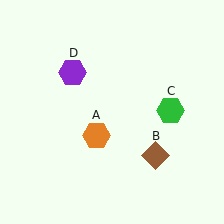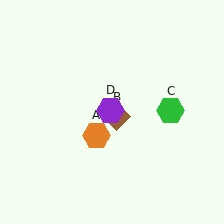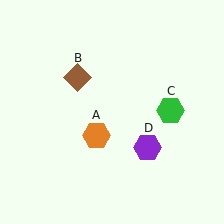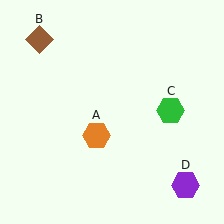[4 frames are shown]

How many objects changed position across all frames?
2 objects changed position: brown diamond (object B), purple hexagon (object D).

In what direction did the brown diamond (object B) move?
The brown diamond (object B) moved up and to the left.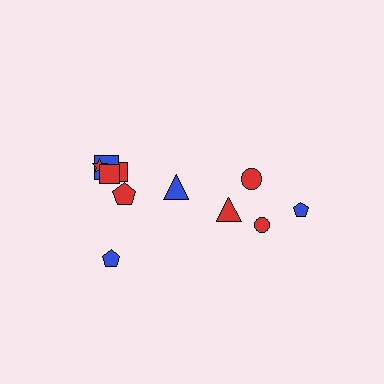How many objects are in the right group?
There are 4 objects.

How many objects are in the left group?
There are 7 objects.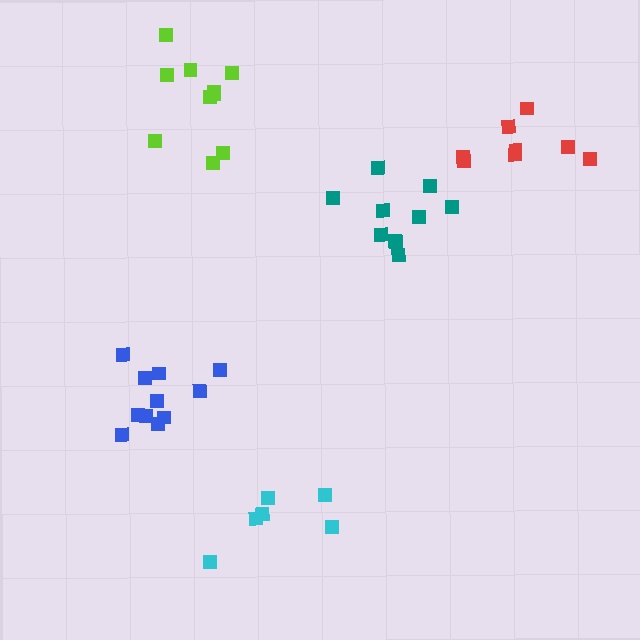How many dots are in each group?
Group 1: 11 dots, Group 2: 10 dots, Group 3: 6 dots, Group 4: 8 dots, Group 5: 10 dots (45 total).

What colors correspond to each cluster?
The clusters are colored: blue, teal, cyan, red, lime.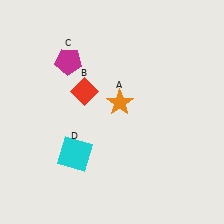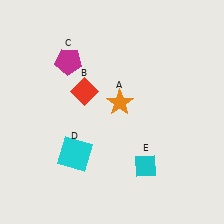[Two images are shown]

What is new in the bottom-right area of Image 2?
A cyan diamond (E) was added in the bottom-right area of Image 2.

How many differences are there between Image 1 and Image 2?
There is 1 difference between the two images.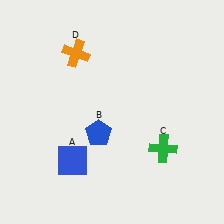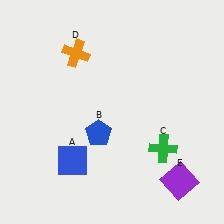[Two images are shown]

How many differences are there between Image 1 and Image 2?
There is 1 difference between the two images.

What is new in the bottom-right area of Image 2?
A purple square (E) was added in the bottom-right area of Image 2.